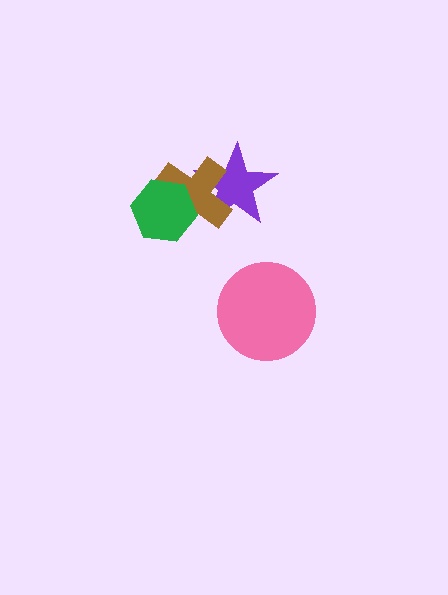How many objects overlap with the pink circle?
0 objects overlap with the pink circle.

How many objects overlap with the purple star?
1 object overlaps with the purple star.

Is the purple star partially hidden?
Yes, it is partially covered by another shape.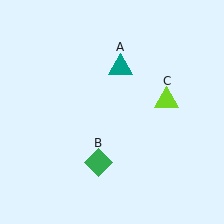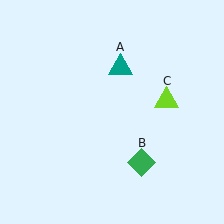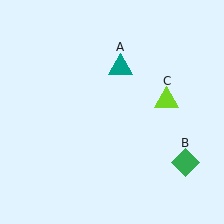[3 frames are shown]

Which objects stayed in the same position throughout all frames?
Teal triangle (object A) and lime triangle (object C) remained stationary.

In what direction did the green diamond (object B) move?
The green diamond (object B) moved right.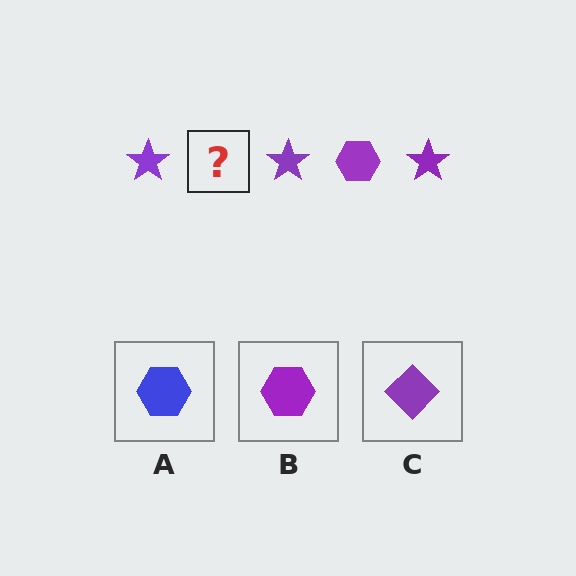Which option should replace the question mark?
Option B.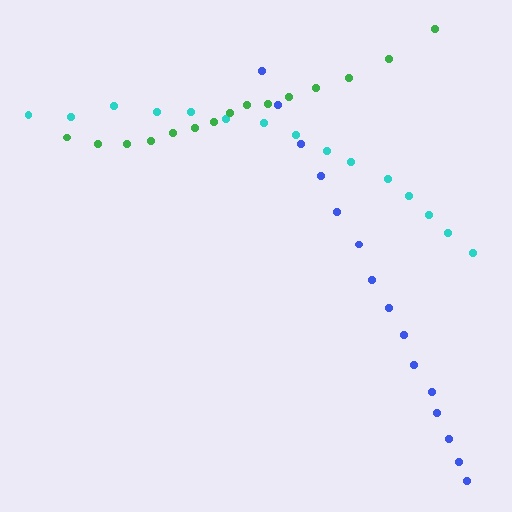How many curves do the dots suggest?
There are 3 distinct paths.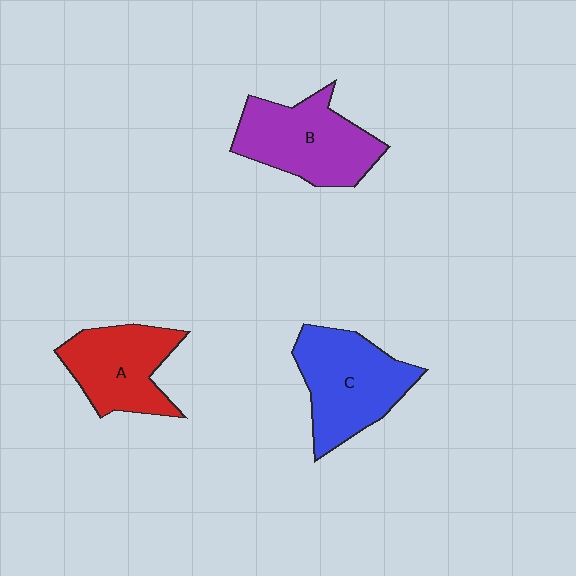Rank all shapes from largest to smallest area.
From largest to smallest: C (blue), B (purple), A (red).